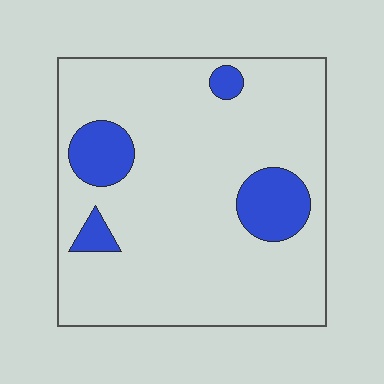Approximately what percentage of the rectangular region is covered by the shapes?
Approximately 15%.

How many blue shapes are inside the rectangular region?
4.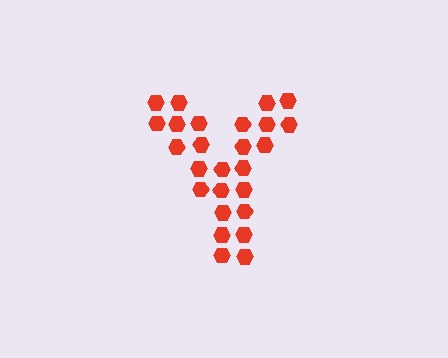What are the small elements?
The small elements are hexagons.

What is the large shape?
The large shape is the letter Y.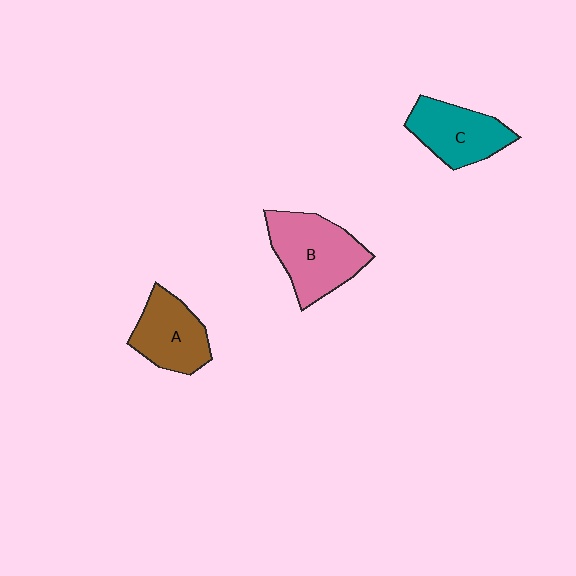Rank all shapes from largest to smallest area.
From largest to smallest: B (pink), C (teal), A (brown).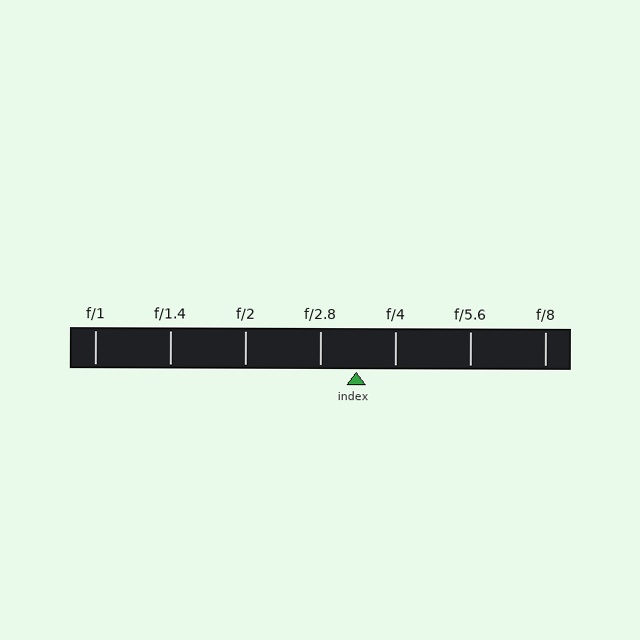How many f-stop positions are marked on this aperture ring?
There are 7 f-stop positions marked.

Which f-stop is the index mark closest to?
The index mark is closest to f/2.8.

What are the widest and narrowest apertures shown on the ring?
The widest aperture shown is f/1 and the narrowest is f/8.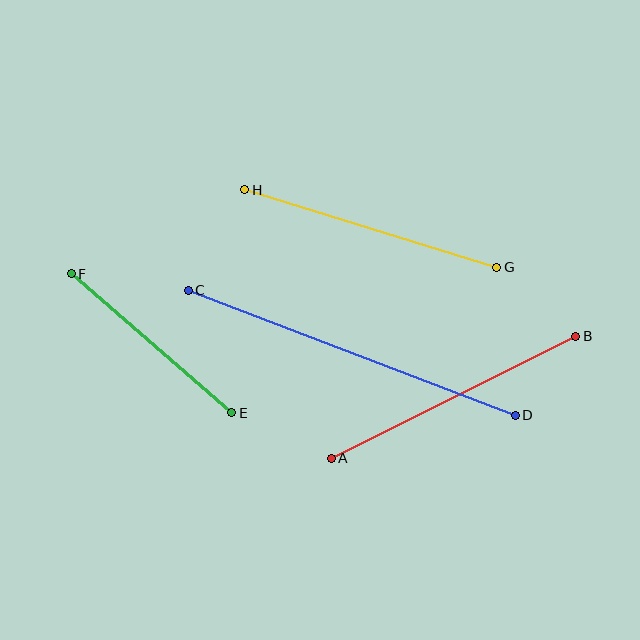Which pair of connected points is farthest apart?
Points C and D are farthest apart.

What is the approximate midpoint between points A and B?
The midpoint is at approximately (453, 397) pixels.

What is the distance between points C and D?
The distance is approximately 350 pixels.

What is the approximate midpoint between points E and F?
The midpoint is at approximately (152, 343) pixels.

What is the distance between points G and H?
The distance is approximately 263 pixels.